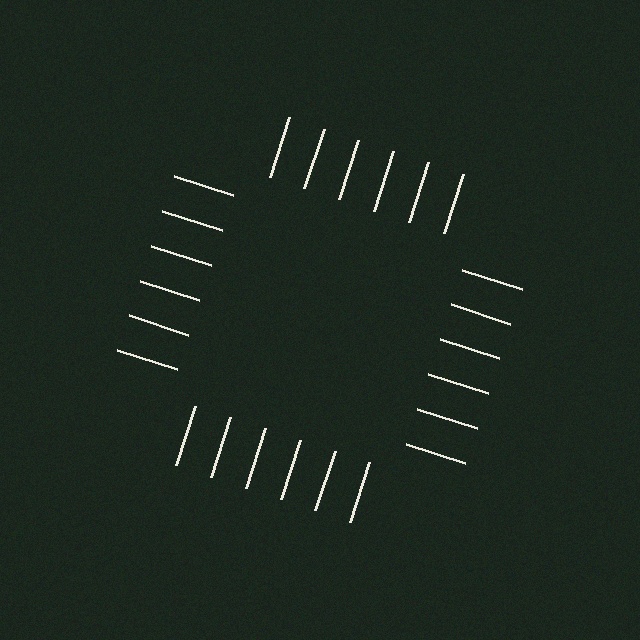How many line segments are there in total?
24 — 6 along each of the 4 edges.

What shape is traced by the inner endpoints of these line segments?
An illusory square — the line segments terminate on its edges but no continuous stroke is drawn.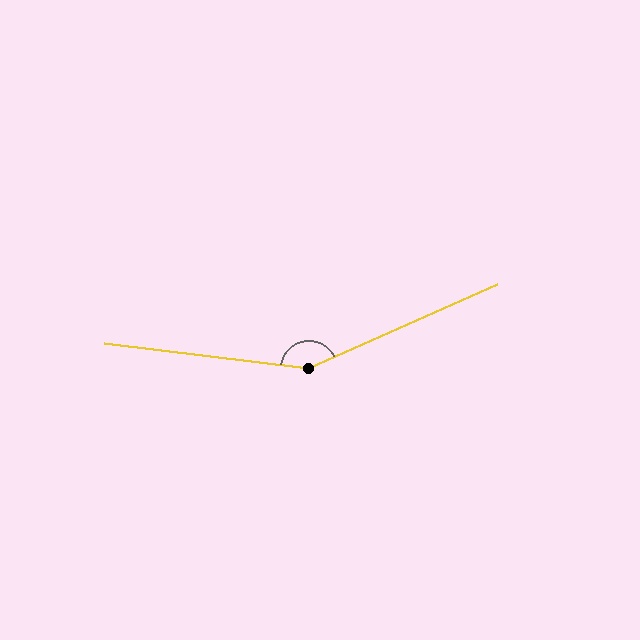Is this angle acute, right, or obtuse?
It is obtuse.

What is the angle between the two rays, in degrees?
Approximately 149 degrees.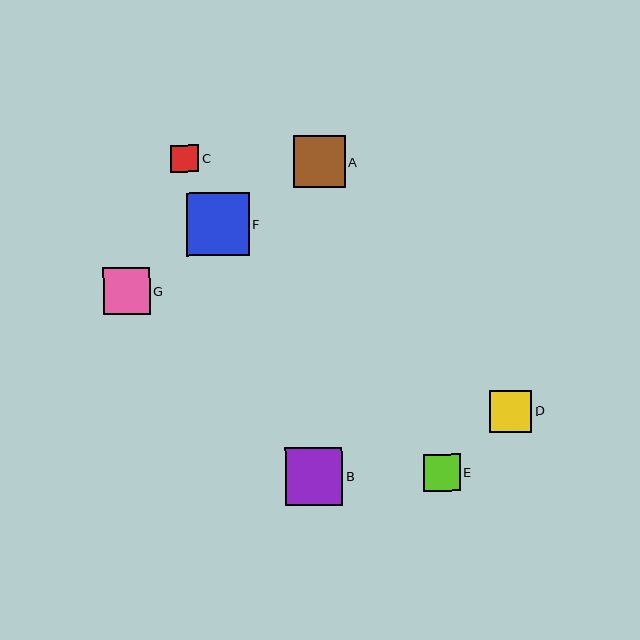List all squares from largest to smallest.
From largest to smallest: F, B, A, G, D, E, C.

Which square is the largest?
Square F is the largest with a size of approximately 63 pixels.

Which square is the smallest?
Square C is the smallest with a size of approximately 28 pixels.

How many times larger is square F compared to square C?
Square F is approximately 2.2 times the size of square C.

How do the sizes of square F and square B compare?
Square F and square B are approximately the same size.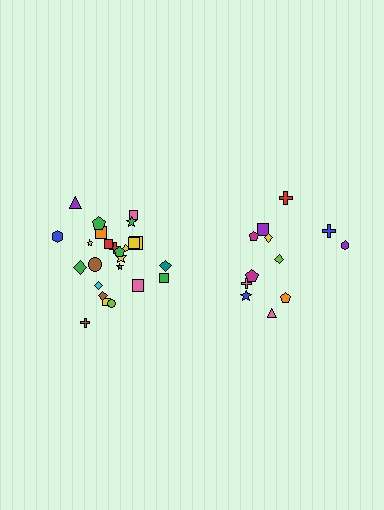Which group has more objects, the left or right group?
The left group.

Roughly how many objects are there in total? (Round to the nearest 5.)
Roughly 35 objects in total.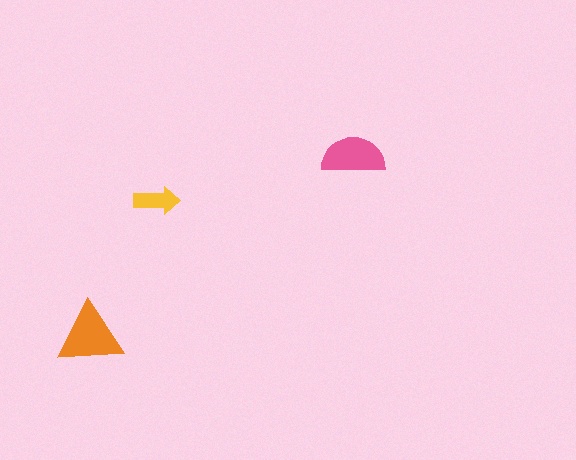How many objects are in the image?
There are 3 objects in the image.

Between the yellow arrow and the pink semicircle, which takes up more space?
The pink semicircle.